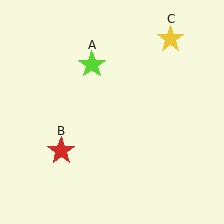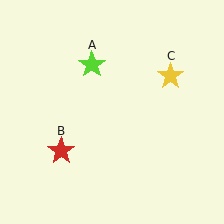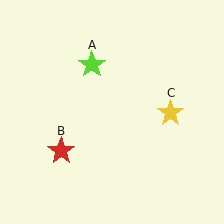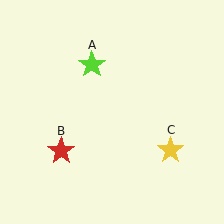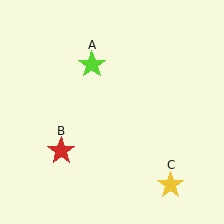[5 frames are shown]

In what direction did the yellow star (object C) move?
The yellow star (object C) moved down.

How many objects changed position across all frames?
1 object changed position: yellow star (object C).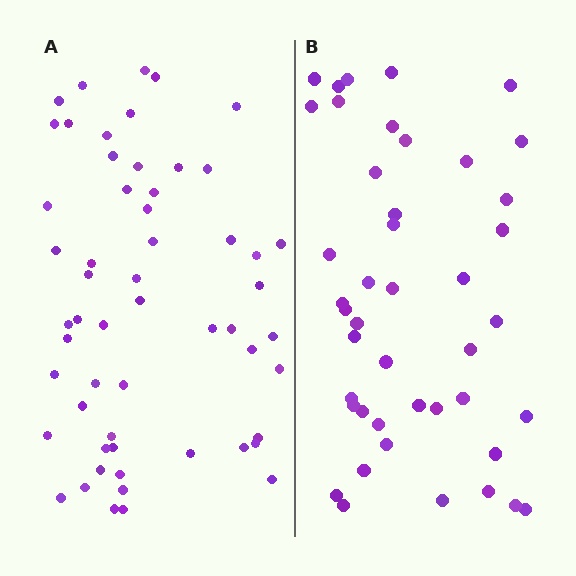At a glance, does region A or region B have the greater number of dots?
Region A (the left region) has more dots.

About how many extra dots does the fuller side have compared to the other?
Region A has roughly 12 or so more dots than region B.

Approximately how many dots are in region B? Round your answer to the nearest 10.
About 40 dots. (The exact count is 44, which rounds to 40.)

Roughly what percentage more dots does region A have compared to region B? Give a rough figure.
About 25% more.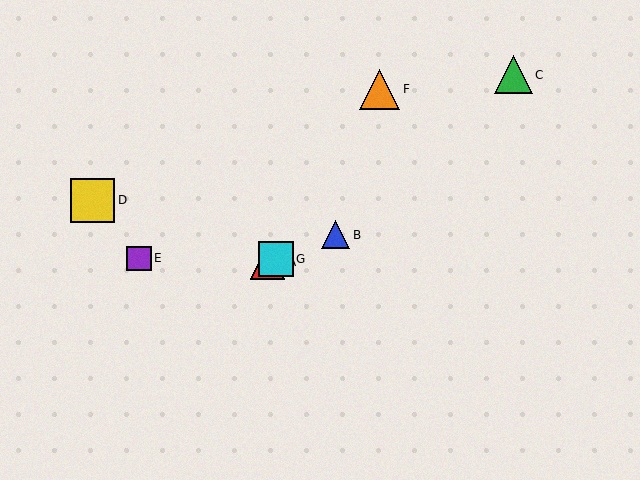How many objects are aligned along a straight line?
3 objects (A, B, G) are aligned along a straight line.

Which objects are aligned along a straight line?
Objects A, B, G are aligned along a straight line.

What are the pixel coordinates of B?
Object B is at (336, 235).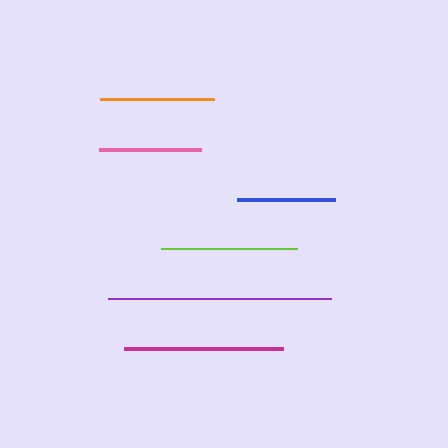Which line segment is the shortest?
The blue line is the shortest at approximately 98 pixels.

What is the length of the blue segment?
The blue segment is approximately 98 pixels long.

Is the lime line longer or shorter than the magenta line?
The magenta line is longer than the lime line.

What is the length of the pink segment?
The pink segment is approximately 102 pixels long.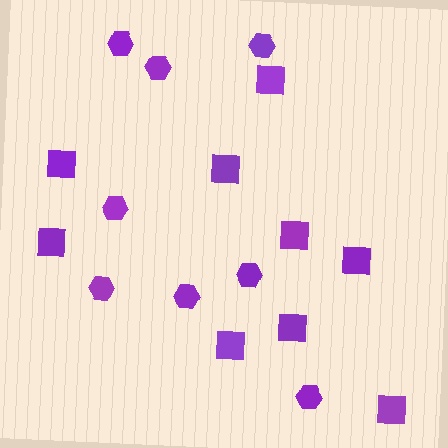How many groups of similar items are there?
There are 2 groups: one group of hexagons (8) and one group of squares (9).